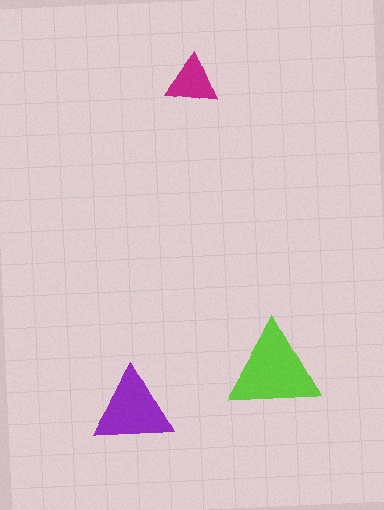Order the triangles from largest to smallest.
the lime one, the purple one, the magenta one.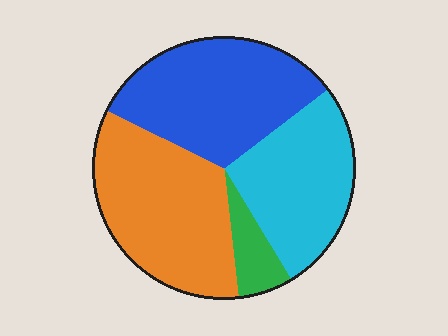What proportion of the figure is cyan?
Cyan covers around 25% of the figure.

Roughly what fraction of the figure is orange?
Orange takes up between a third and a half of the figure.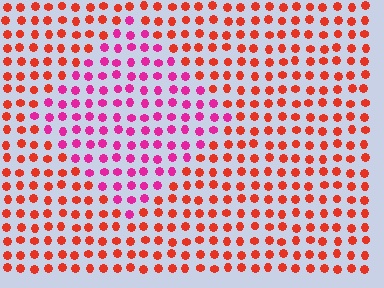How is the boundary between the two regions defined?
The boundary is defined purely by a slight shift in hue (about 44 degrees). Spacing, size, and orientation are identical on both sides.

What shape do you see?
I see a diamond.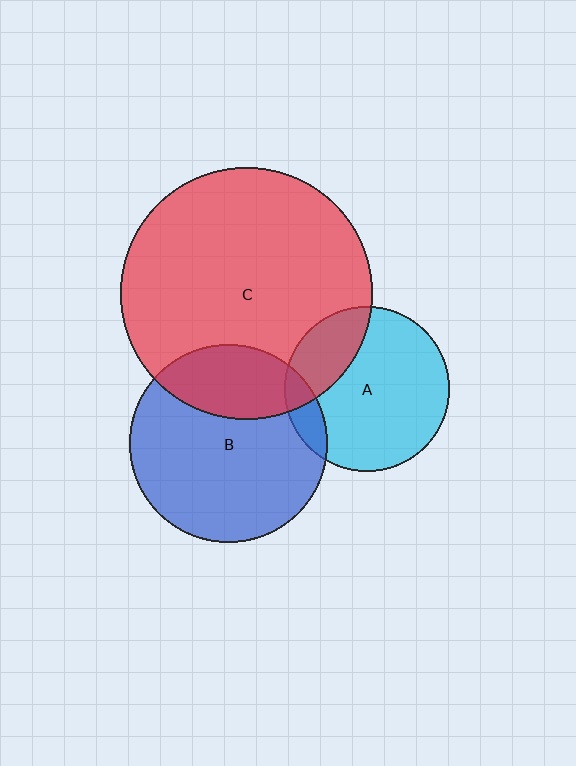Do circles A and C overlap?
Yes.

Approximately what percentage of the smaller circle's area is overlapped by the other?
Approximately 25%.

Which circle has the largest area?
Circle C (red).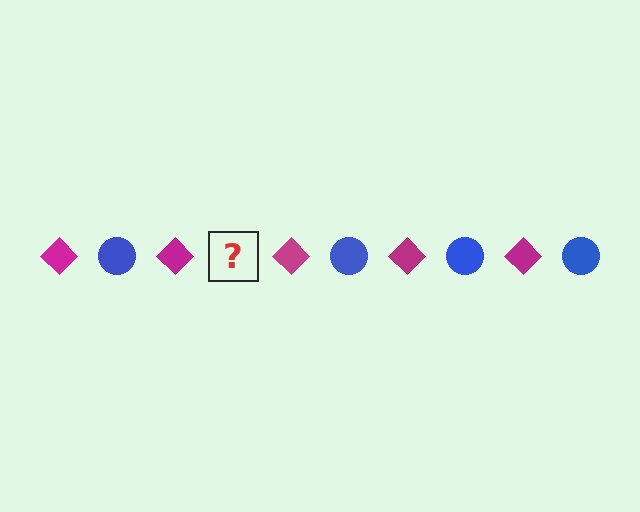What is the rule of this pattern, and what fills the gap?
The rule is that the pattern alternates between magenta diamond and blue circle. The gap should be filled with a blue circle.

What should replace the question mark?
The question mark should be replaced with a blue circle.